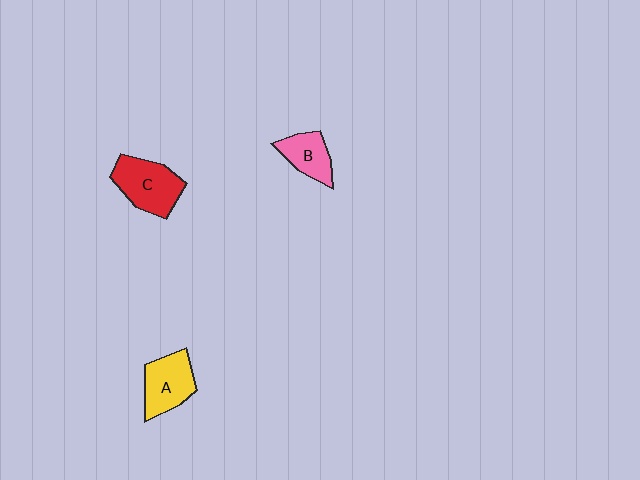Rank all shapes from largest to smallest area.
From largest to smallest: C (red), A (yellow), B (pink).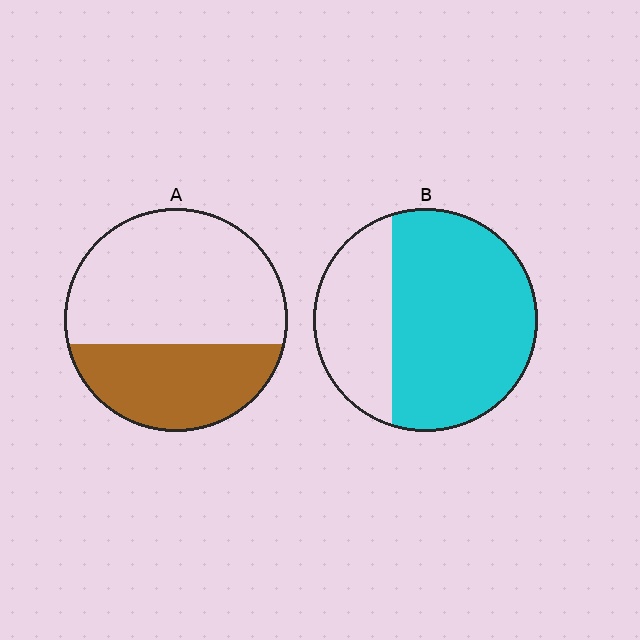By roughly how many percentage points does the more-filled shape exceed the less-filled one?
By roughly 30 percentage points (B over A).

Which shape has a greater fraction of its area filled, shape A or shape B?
Shape B.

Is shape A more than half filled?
No.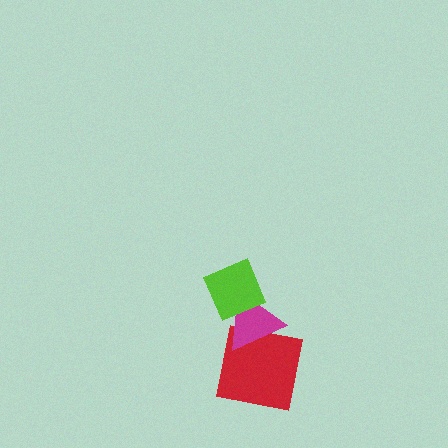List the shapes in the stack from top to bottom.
From top to bottom: the lime diamond, the magenta triangle, the red square.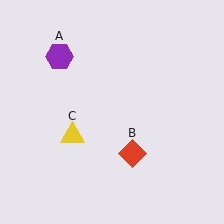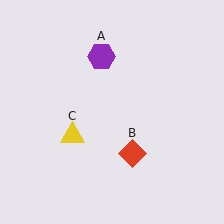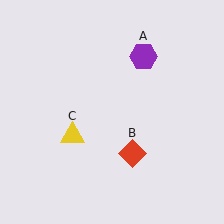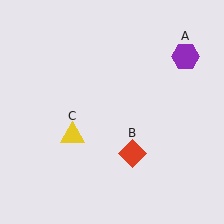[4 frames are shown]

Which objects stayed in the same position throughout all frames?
Red diamond (object B) and yellow triangle (object C) remained stationary.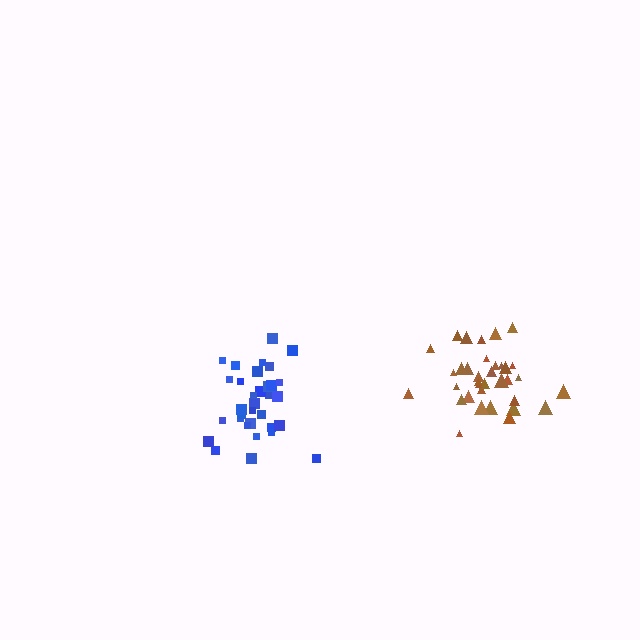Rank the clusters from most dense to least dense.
brown, blue.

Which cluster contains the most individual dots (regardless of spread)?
Brown (35).